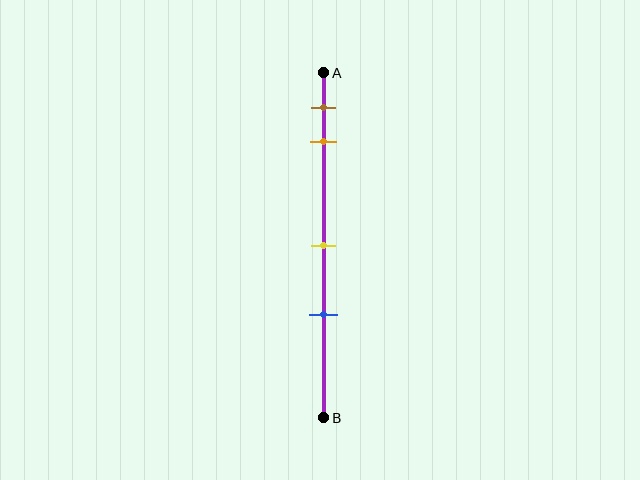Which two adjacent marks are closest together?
The brown and orange marks are the closest adjacent pair.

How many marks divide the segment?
There are 4 marks dividing the segment.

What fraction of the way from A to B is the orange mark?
The orange mark is approximately 20% (0.2) of the way from A to B.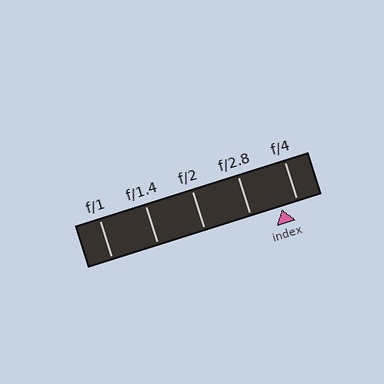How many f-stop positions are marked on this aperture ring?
There are 5 f-stop positions marked.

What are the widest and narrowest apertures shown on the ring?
The widest aperture shown is f/1 and the narrowest is f/4.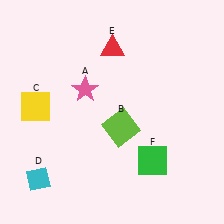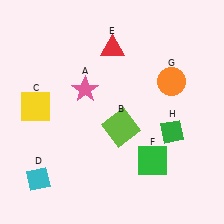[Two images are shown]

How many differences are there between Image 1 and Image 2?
There are 2 differences between the two images.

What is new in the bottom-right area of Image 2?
A green diamond (H) was added in the bottom-right area of Image 2.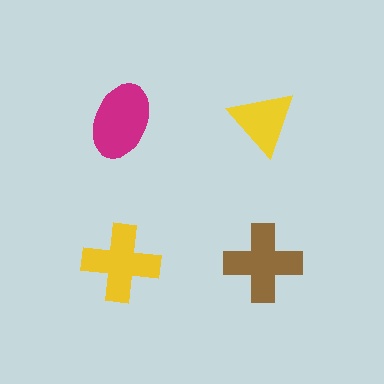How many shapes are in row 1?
2 shapes.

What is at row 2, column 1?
A yellow cross.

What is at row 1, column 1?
A magenta ellipse.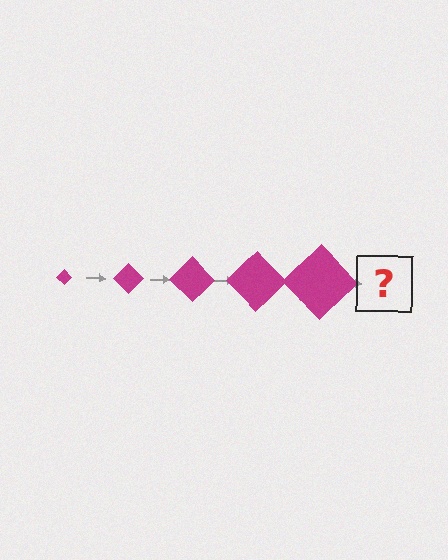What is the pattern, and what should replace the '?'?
The pattern is that the diamond gets progressively larger each step. The '?' should be a magenta diamond, larger than the previous one.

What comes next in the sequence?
The next element should be a magenta diamond, larger than the previous one.